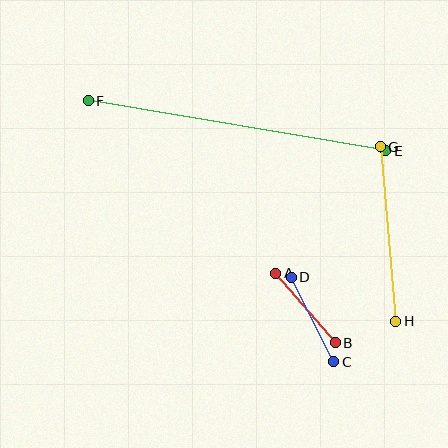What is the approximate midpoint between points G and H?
The midpoint is at approximately (388, 234) pixels.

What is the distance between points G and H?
The distance is approximately 175 pixels.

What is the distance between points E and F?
The distance is approximately 302 pixels.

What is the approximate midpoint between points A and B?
The midpoint is at approximately (305, 308) pixels.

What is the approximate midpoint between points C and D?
The midpoint is at approximately (313, 319) pixels.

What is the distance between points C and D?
The distance is approximately 94 pixels.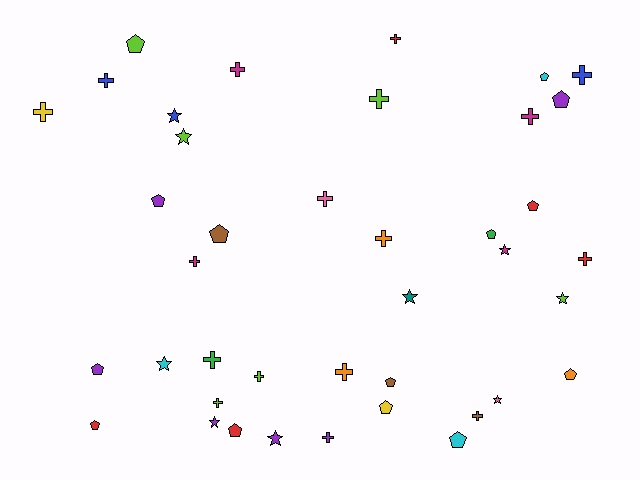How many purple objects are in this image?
There are 6 purple objects.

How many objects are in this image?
There are 40 objects.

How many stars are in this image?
There are 9 stars.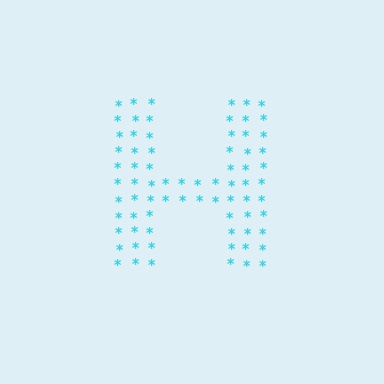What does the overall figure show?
The overall figure shows the letter H.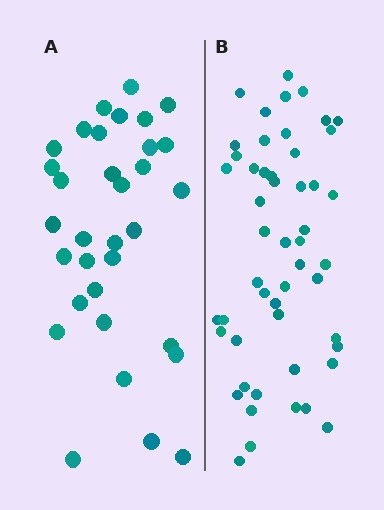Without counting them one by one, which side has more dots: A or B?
Region B (the right region) has more dots.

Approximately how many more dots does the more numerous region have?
Region B has approximately 20 more dots than region A.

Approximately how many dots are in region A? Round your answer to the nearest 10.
About 30 dots. (The exact count is 33, which rounds to 30.)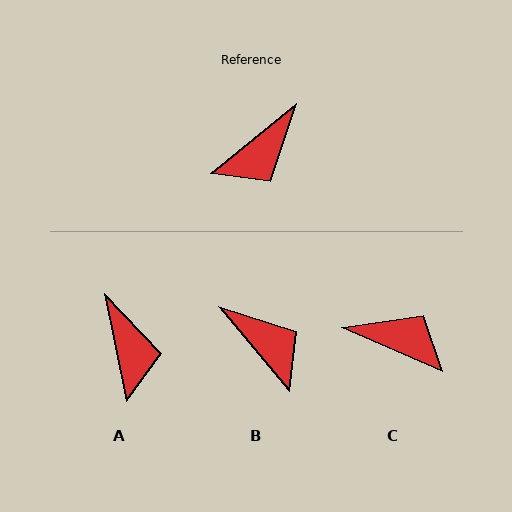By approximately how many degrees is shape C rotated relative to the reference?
Approximately 117 degrees counter-clockwise.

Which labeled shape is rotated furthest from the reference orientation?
C, about 117 degrees away.